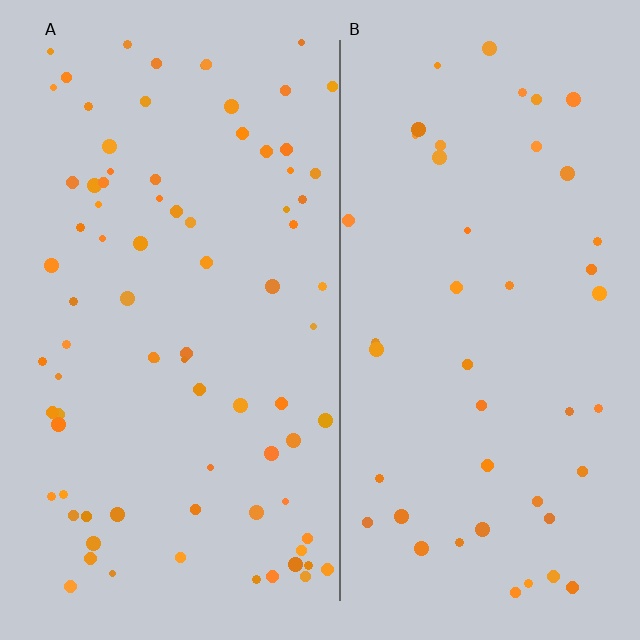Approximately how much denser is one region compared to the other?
Approximately 1.8× — region A over region B.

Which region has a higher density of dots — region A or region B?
A (the left).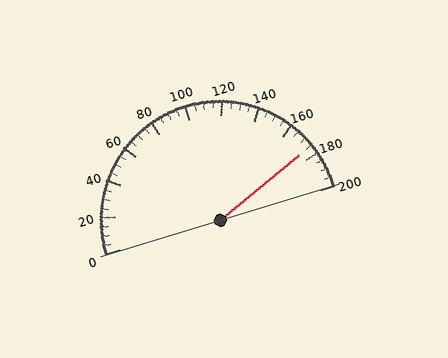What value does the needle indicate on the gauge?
The needle indicates approximately 175.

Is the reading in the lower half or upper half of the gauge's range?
The reading is in the upper half of the range (0 to 200).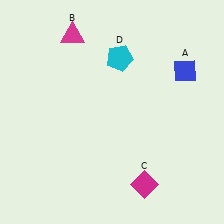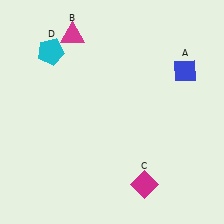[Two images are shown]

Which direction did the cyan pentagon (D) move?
The cyan pentagon (D) moved left.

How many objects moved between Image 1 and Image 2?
1 object moved between the two images.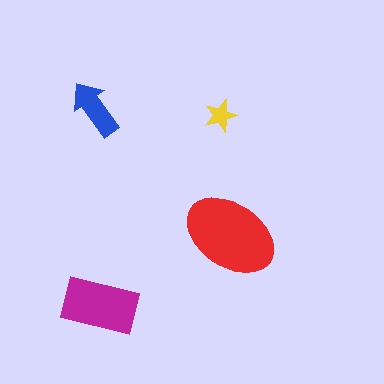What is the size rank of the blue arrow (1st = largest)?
3rd.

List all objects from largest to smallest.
The red ellipse, the magenta rectangle, the blue arrow, the yellow star.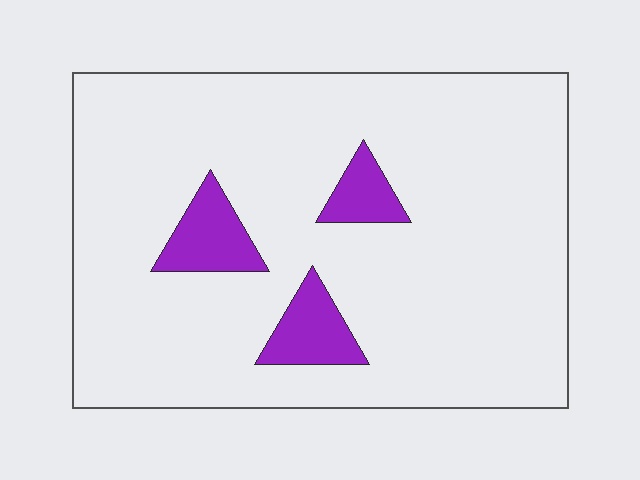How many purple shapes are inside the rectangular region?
3.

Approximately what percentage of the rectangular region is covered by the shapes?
Approximately 10%.